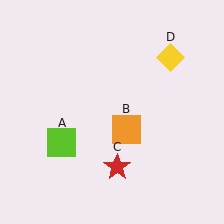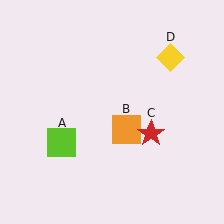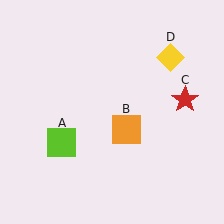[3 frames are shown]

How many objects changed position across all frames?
1 object changed position: red star (object C).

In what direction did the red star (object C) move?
The red star (object C) moved up and to the right.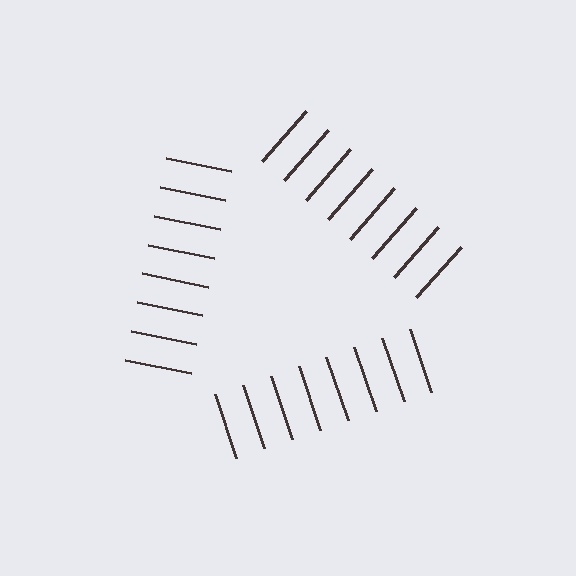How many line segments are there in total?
24 — 8 along each of the 3 edges.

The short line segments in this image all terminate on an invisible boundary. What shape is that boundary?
An illusory triangle — the line segments terminate on its edges but no continuous stroke is drawn.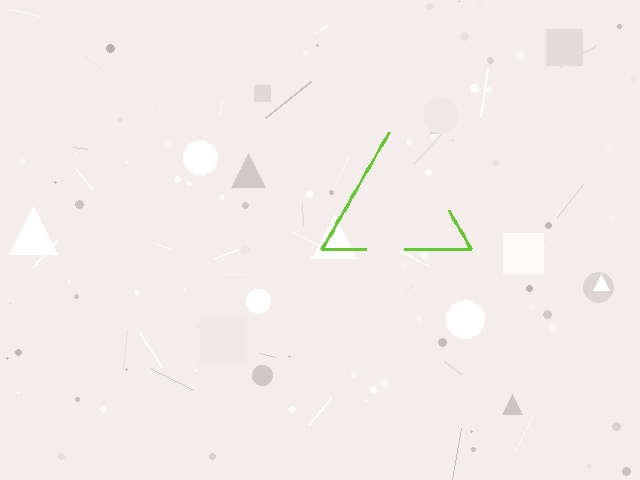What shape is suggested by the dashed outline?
The dashed outline suggests a triangle.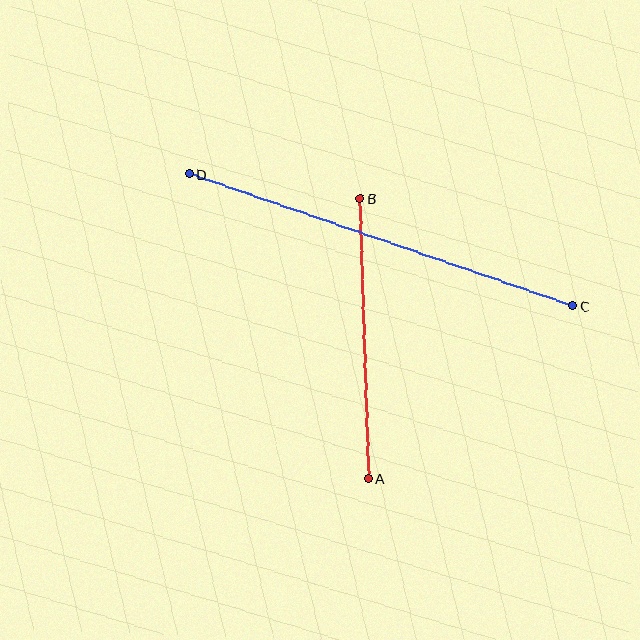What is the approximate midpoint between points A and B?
The midpoint is at approximately (364, 338) pixels.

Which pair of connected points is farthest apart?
Points C and D are farthest apart.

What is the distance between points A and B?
The distance is approximately 280 pixels.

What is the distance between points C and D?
The distance is approximately 405 pixels.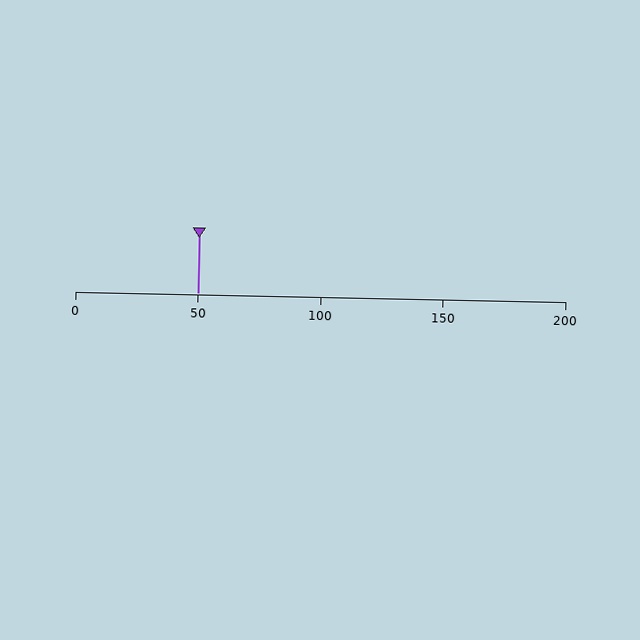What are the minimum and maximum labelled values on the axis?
The axis runs from 0 to 200.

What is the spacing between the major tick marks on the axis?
The major ticks are spaced 50 apart.